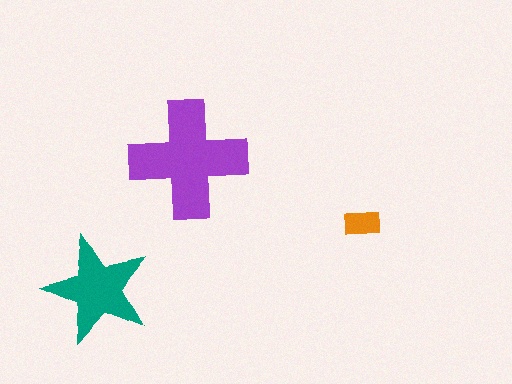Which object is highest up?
The purple cross is topmost.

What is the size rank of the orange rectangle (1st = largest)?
3rd.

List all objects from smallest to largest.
The orange rectangle, the teal star, the purple cross.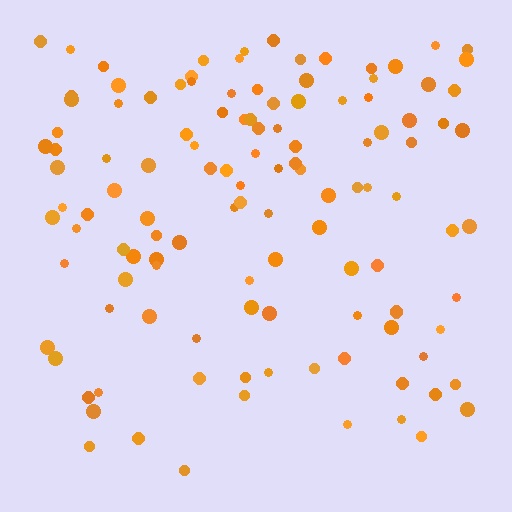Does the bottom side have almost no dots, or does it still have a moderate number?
Still a moderate number, just noticeably fewer than the top.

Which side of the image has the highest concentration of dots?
The top.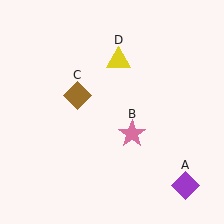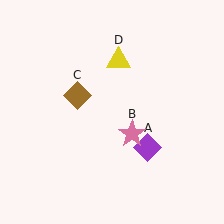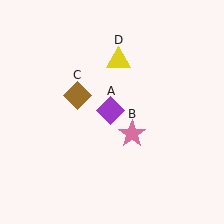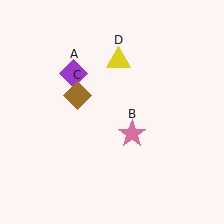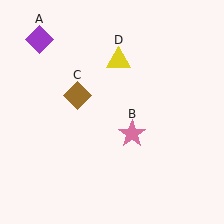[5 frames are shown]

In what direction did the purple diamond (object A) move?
The purple diamond (object A) moved up and to the left.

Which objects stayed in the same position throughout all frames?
Pink star (object B) and brown diamond (object C) and yellow triangle (object D) remained stationary.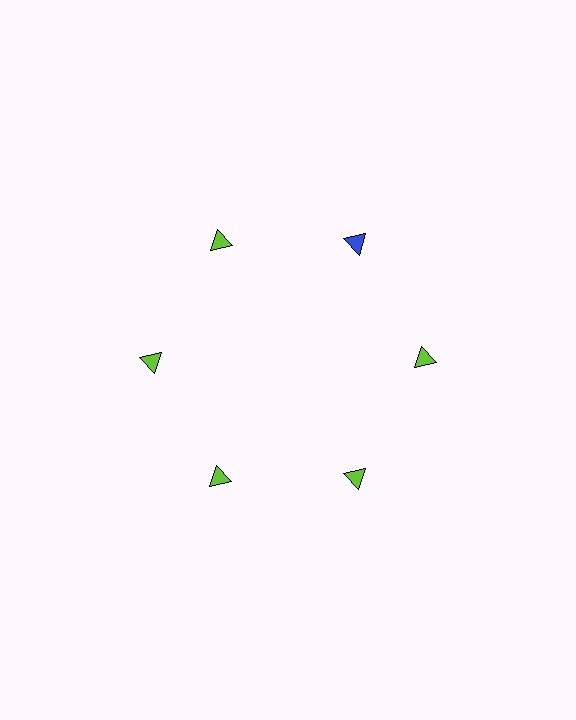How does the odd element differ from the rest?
It has a different color: blue instead of lime.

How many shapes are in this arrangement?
There are 6 shapes arranged in a ring pattern.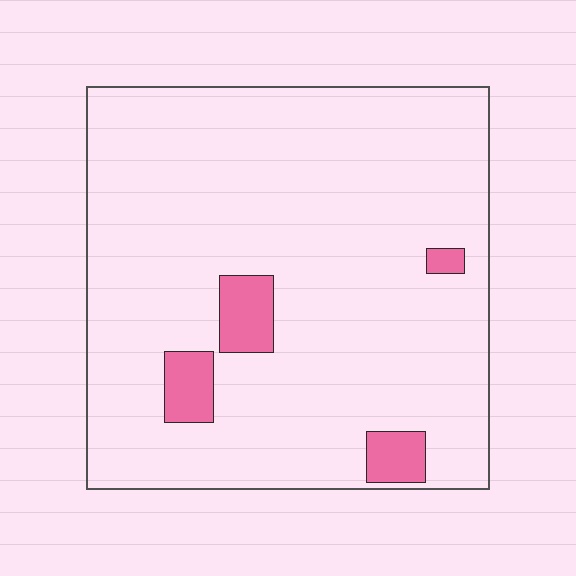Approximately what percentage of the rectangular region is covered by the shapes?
Approximately 5%.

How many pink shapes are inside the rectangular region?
4.